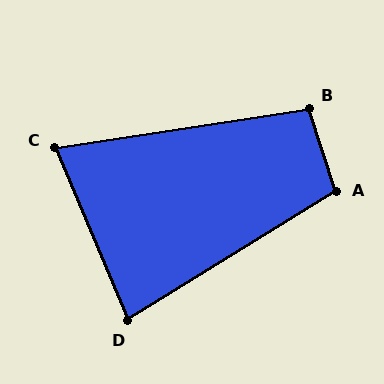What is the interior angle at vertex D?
Approximately 81 degrees (acute).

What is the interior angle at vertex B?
Approximately 99 degrees (obtuse).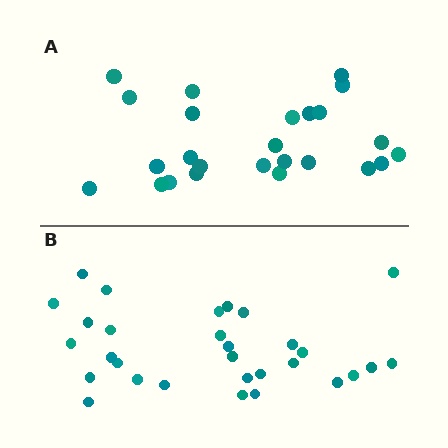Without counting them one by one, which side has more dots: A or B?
Region B (the bottom region) has more dots.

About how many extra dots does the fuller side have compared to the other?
Region B has about 5 more dots than region A.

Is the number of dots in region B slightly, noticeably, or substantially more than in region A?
Region B has only slightly more — the two regions are fairly close. The ratio is roughly 1.2 to 1.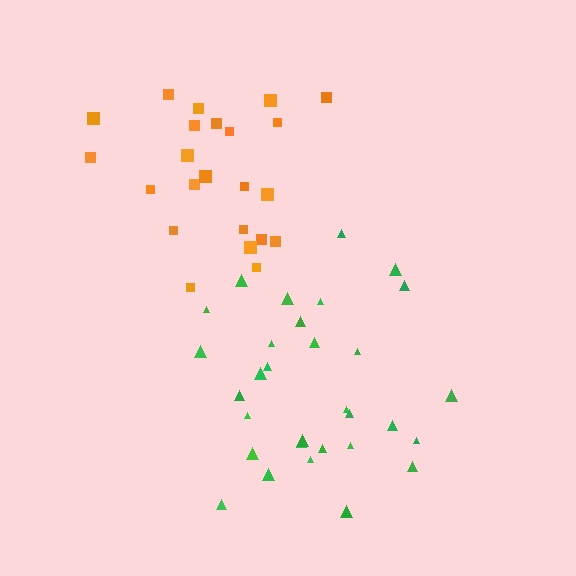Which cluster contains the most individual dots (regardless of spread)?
Green (31).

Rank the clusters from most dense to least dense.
green, orange.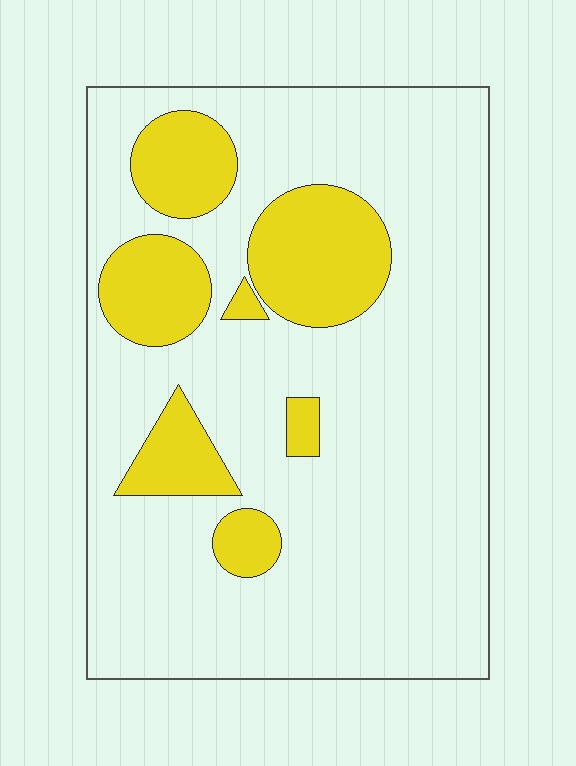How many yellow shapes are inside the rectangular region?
7.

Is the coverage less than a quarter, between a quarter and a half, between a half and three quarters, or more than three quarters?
Less than a quarter.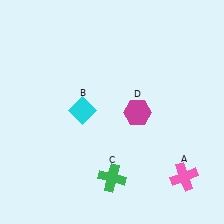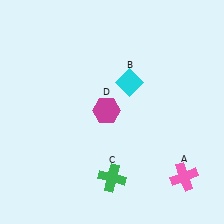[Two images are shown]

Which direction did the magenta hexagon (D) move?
The magenta hexagon (D) moved left.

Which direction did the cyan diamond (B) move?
The cyan diamond (B) moved right.